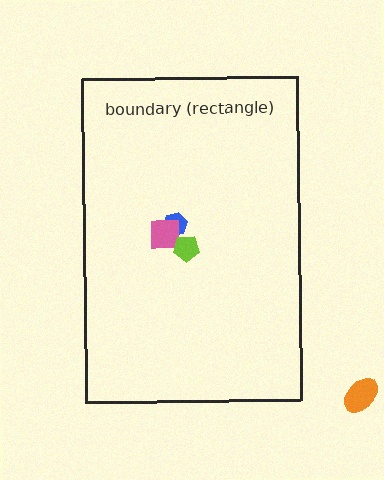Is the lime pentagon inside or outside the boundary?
Inside.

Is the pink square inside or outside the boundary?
Inside.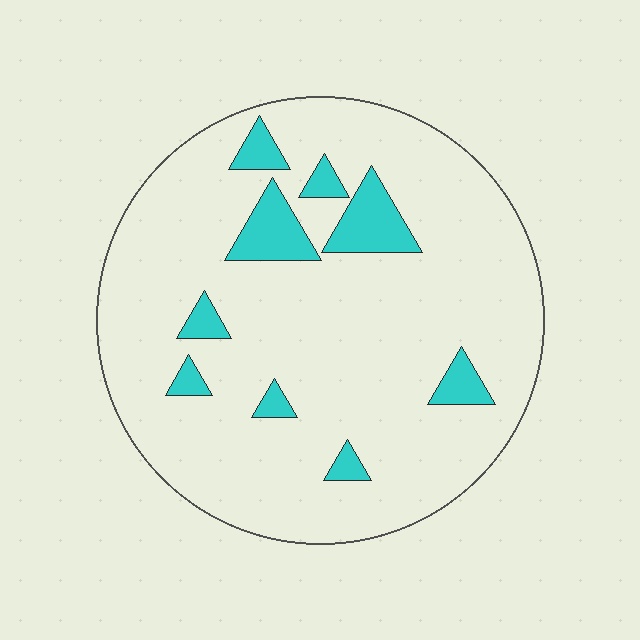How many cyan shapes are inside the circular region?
9.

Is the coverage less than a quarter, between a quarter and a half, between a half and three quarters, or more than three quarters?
Less than a quarter.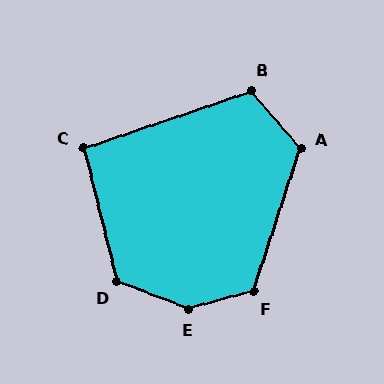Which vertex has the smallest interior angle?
C, at approximately 95 degrees.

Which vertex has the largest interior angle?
E, at approximately 144 degrees.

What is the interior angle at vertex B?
Approximately 112 degrees (obtuse).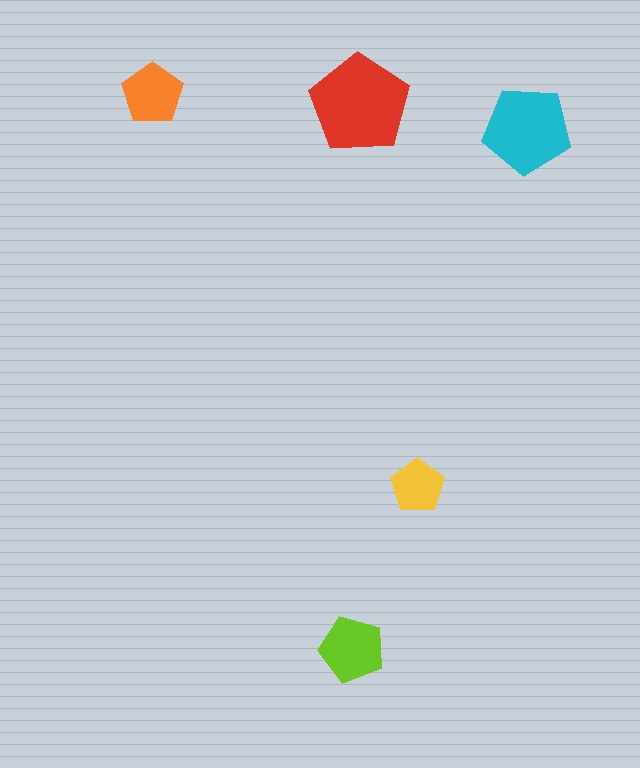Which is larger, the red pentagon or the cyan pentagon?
The red one.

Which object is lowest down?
The lime pentagon is bottommost.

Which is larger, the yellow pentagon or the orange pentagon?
The orange one.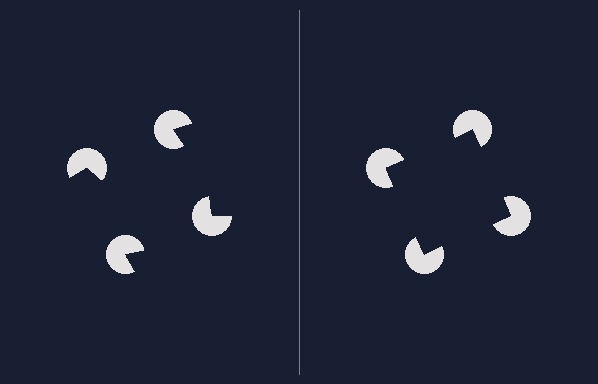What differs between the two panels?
The pac-man discs are positioned identically on both sides; only the wedge orientations differ. On the right they align to a square; on the left they are misaligned.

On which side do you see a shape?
An illusory square appears on the right side. On the left side the wedge cuts are rotated, so no coherent shape forms.